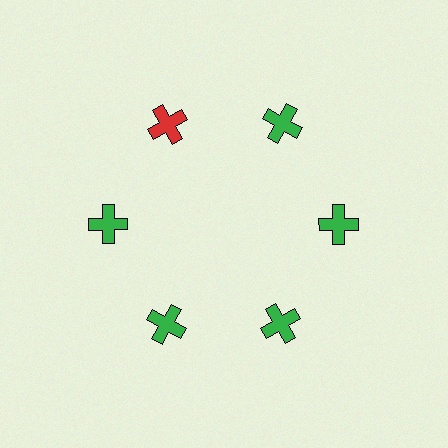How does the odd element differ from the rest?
It has a different color: red instead of green.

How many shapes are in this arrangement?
There are 6 shapes arranged in a ring pattern.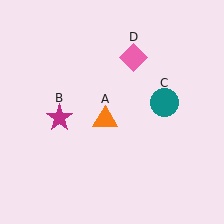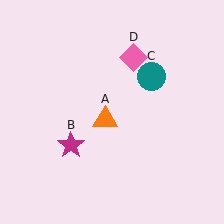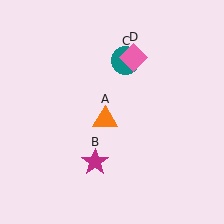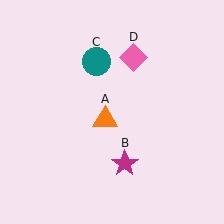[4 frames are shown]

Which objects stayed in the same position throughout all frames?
Orange triangle (object A) and pink diamond (object D) remained stationary.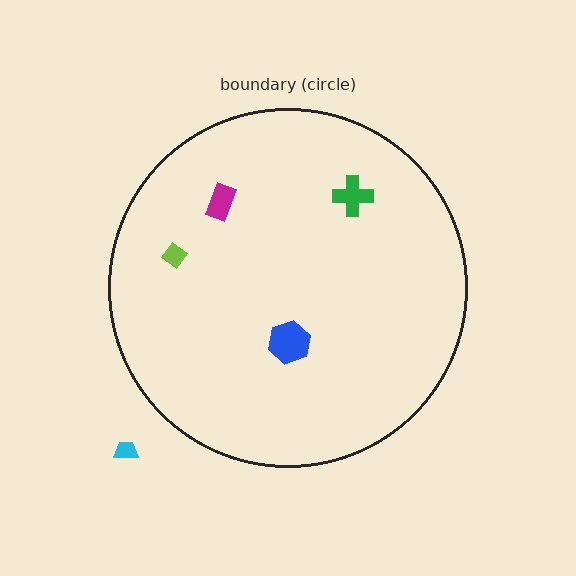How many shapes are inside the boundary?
4 inside, 1 outside.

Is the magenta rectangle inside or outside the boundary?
Inside.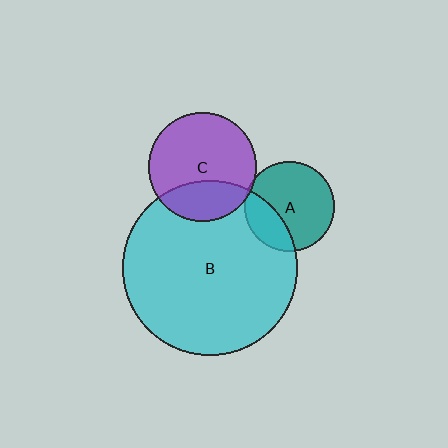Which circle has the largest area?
Circle B (cyan).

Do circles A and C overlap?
Yes.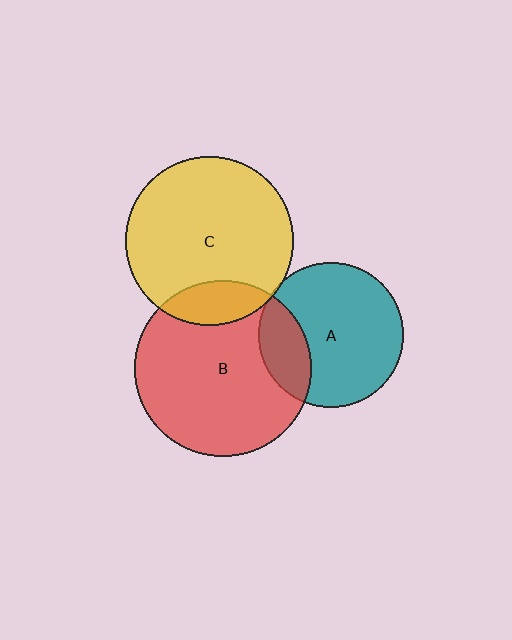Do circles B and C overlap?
Yes.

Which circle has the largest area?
Circle B (red).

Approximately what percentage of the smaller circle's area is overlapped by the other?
Approximately 15%.